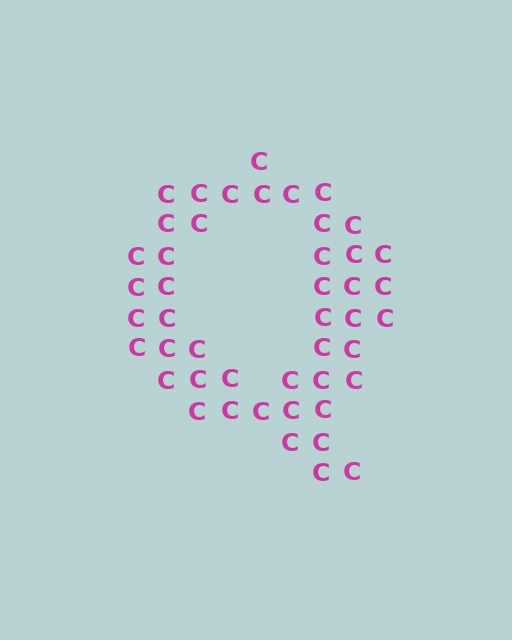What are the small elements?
The small elements are letter C's.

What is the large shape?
The large shape is the letter Q.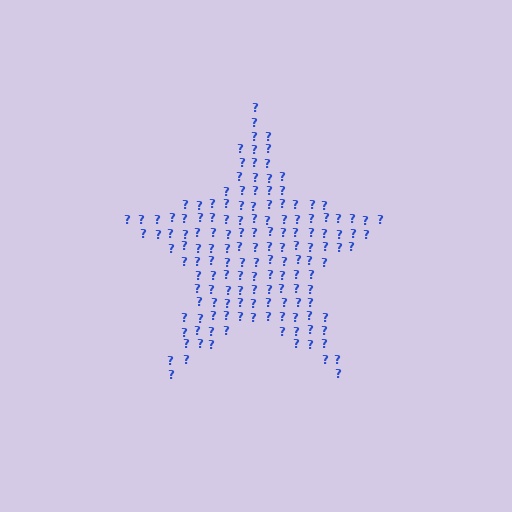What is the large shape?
The large shape is a star.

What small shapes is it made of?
It is made of small question marks.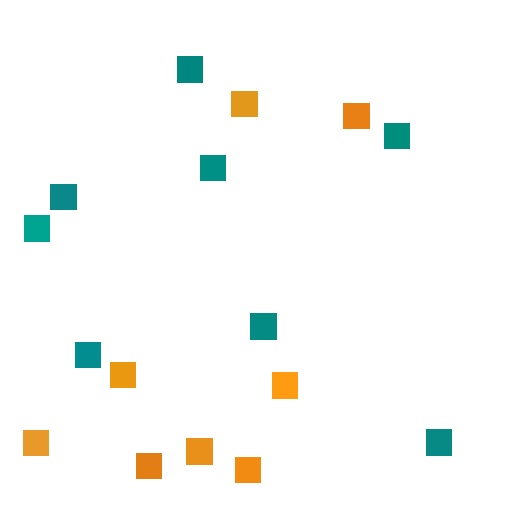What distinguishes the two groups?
There are 2 groups: one group of teal squares (8) and one group of orange squares (8).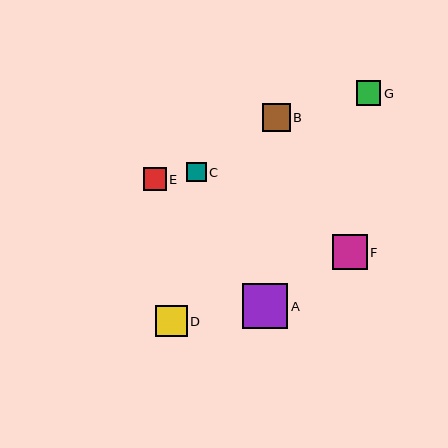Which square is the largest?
Square A is the largest with a size of approximately 45 pixels.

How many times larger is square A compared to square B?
Square A is approximately 1.6 times the size of square B.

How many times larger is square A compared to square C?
Square A is approximately 2.4 times the size of square C.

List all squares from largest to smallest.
From largest to smallest: A, F, D, B, G, E, C.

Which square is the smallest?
Square C is the smallest with a size of approximately 19 pixels.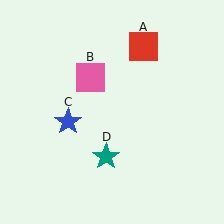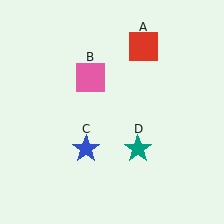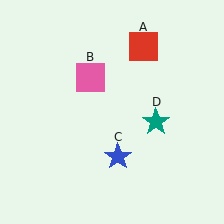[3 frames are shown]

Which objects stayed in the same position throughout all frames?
Red square (object A) and pink square (object B) remained stationary.